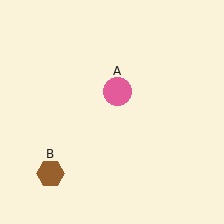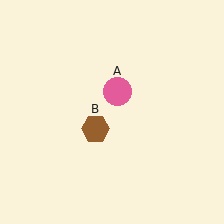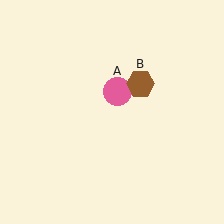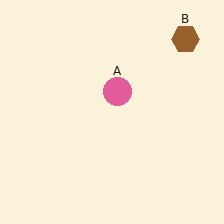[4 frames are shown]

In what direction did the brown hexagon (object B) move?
The brown hexagon (object B) moved up and to the right.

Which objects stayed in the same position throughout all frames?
Pink circle (object A) remained stationary.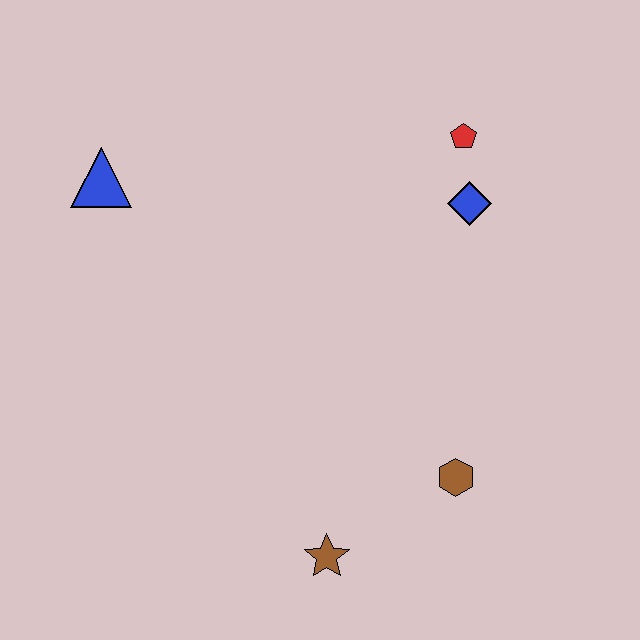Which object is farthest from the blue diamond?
The brown star is farthest from the blue diamond.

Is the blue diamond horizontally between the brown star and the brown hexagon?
No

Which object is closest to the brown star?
The brown hexagon is closest to the brown star.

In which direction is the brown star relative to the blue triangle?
The brown star is below the blue triangle.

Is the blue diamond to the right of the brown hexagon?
Yes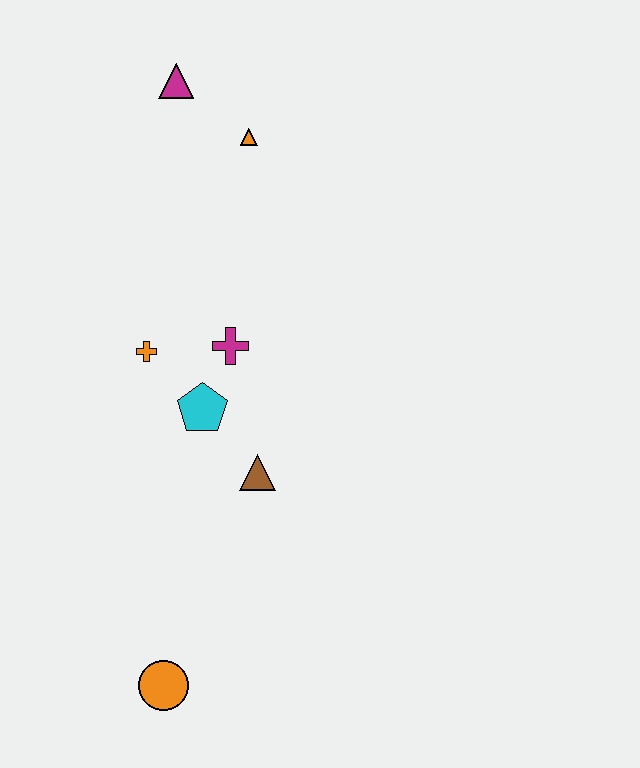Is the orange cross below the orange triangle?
Yes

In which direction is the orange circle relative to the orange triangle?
The orange circle is below the orange triangle.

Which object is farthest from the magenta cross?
The orange circle is farthest from the magenta cross.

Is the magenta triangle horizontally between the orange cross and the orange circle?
No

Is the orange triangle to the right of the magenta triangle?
Yes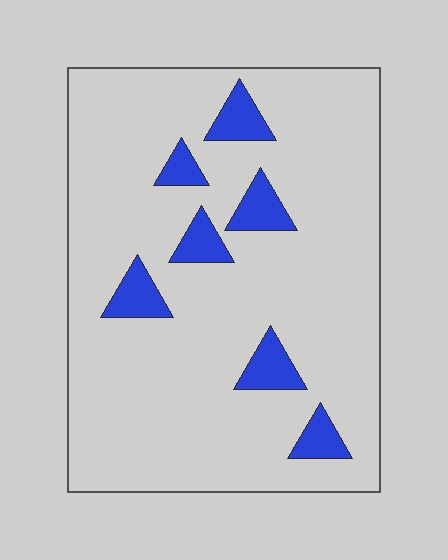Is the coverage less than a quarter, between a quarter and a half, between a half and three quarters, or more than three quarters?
Less than a quarter.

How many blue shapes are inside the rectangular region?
7.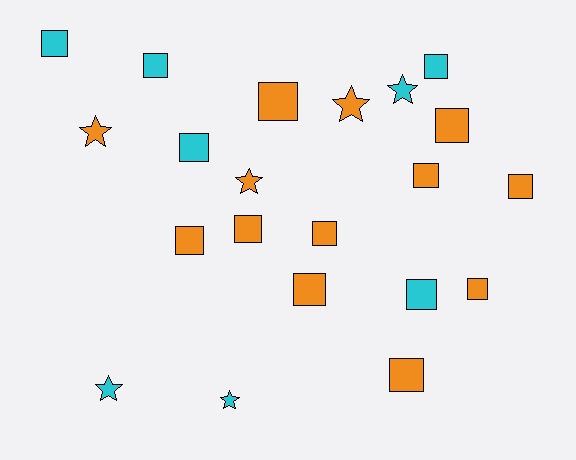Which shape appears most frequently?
Square, with 15 objects.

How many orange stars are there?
There are 3 orange stars.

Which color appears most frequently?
Orange, with 13 objects.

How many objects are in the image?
There are 21 objects.